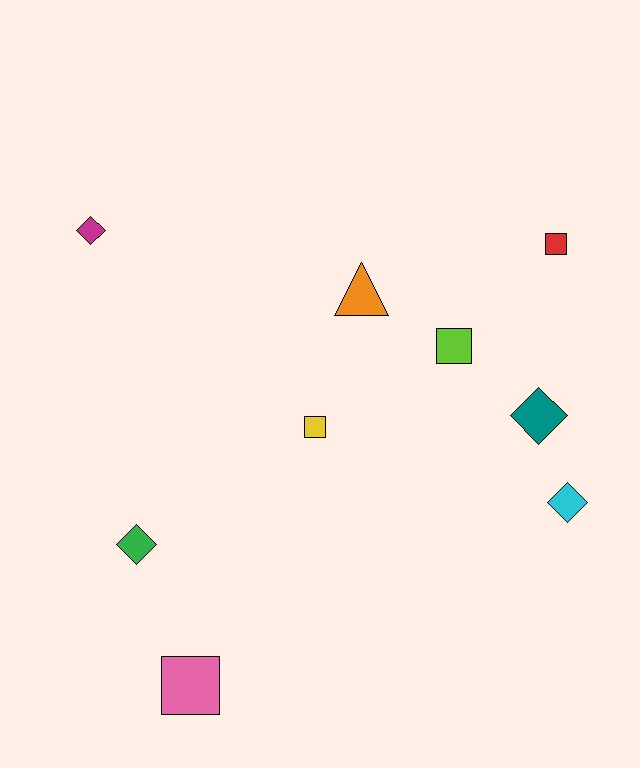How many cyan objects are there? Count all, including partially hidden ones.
There is 1 cyan object.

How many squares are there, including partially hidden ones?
There are 4 squares.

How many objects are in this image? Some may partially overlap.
There are 9 objects.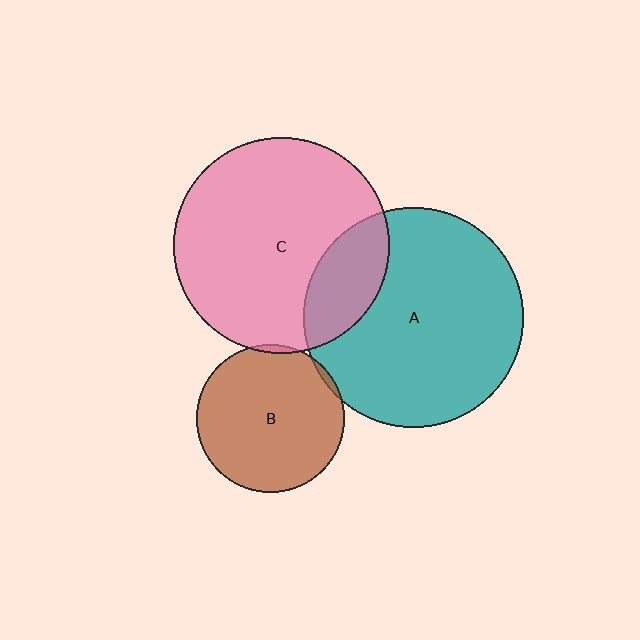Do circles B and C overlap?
Yes.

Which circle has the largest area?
Circle A (teal).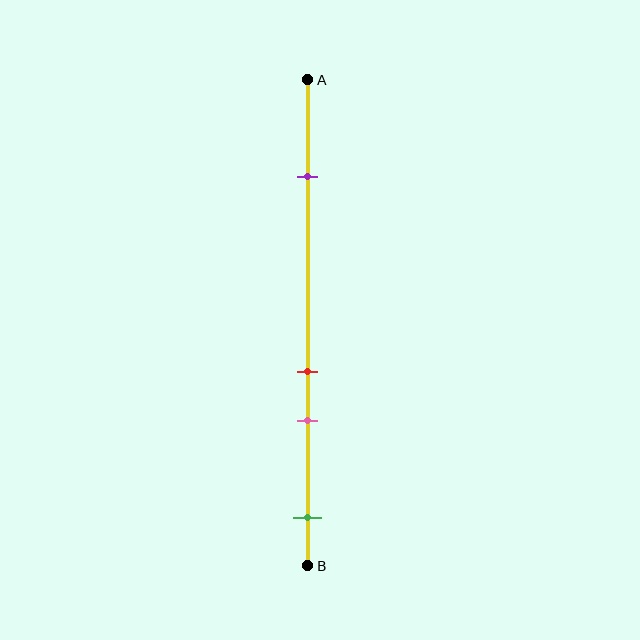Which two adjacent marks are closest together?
The red and pink marks are the closest adjacent pair.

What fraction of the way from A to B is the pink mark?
The pink mark is approximately 70% (0.7) of the way from A to B.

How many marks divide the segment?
There are 4 marks dividing the segment.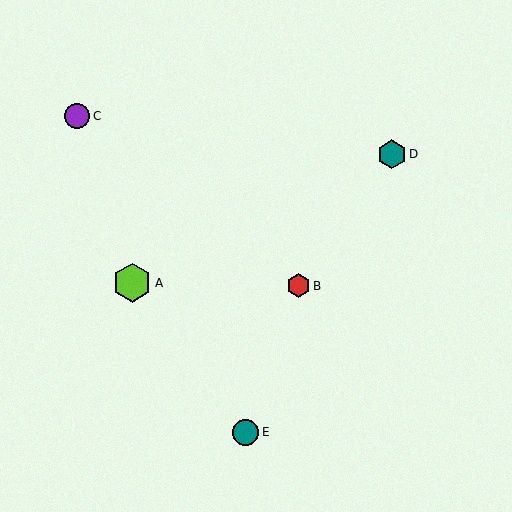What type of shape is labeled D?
Shape D is a teal hexagon.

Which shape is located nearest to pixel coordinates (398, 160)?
The teal hexagon (labeled D) at (392, 154) is nearest to that location.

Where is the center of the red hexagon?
The center of the red hexagon is at (299, 286).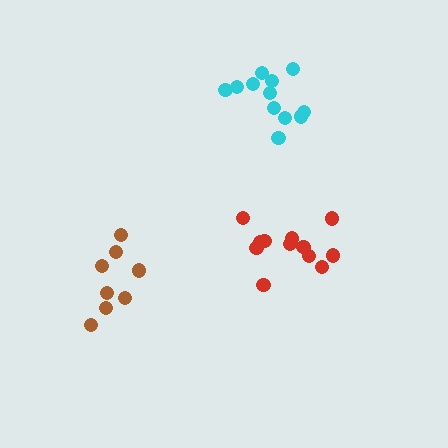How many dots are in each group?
Group 1: 12 dots, Group 2: 8 dots, Group 3: 12 dots (32 total).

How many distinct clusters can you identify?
There are 3 distinct clusters.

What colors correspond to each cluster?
The clusters are colored: cyan, brown, red.